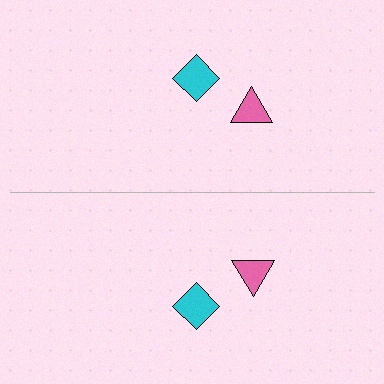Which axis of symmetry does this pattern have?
The pattern has a horizontal axis of symmetry running through the center of the image.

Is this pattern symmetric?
Yes, this pattern has bilateral (reflection) symmetry.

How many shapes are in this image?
There are 4 shapes in this image.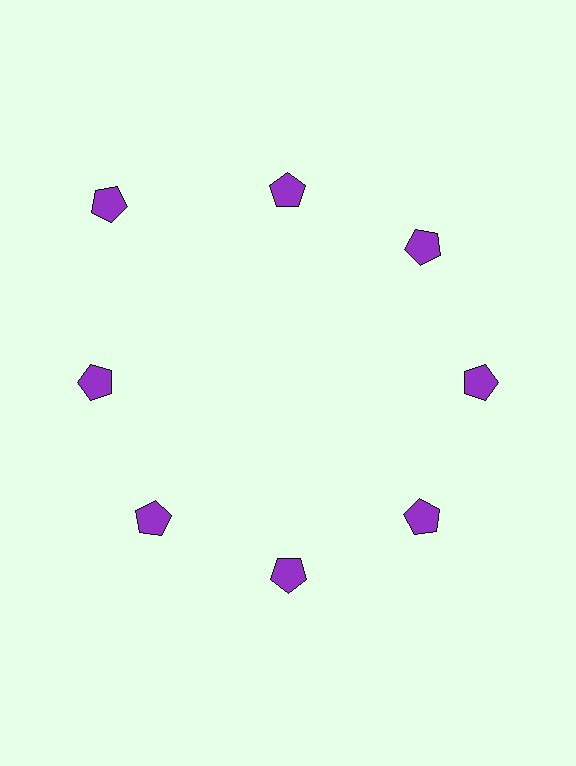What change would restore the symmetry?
The symmetry would be restored by moving it inward, back onto the ring so that all 8 pentagons sit at equal angles and equal distance from the center.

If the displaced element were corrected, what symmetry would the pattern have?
It would have 8-fold rotational symmetry — the pattern would map onto itself every 45 degrees.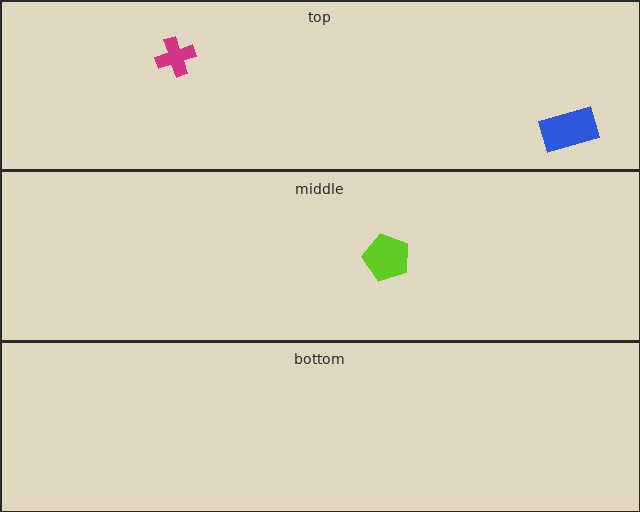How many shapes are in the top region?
2.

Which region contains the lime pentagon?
The middle region.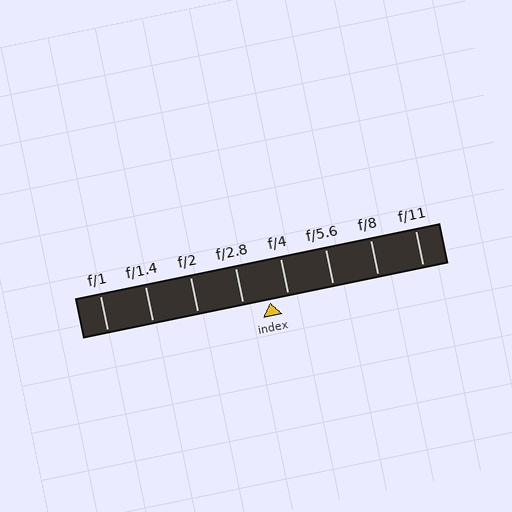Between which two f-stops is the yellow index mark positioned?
The index mark is between f/2.8 and f/4.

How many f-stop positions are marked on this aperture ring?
There are 8 f-stop positions marked.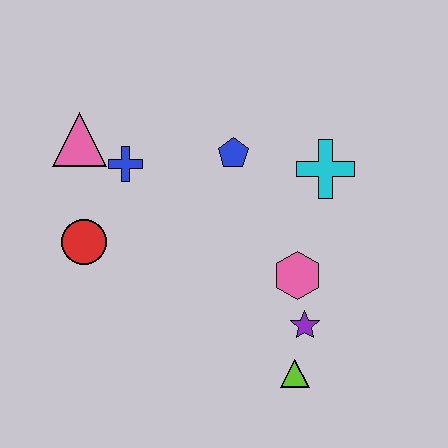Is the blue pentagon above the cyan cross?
Yes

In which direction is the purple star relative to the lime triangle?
The purple star is above the lime triangle.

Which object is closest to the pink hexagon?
The purple star is closest to the pink hexagon.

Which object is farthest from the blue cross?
The lime triangle is farthest from the blue cross.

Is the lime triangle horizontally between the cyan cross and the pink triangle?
Yes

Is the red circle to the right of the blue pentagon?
No